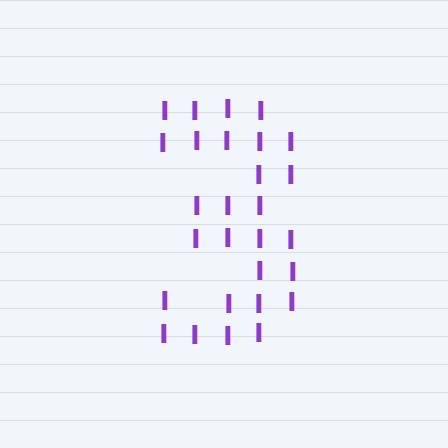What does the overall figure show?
The overall figure shows the digit 3.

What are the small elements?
The small elements are letter I's.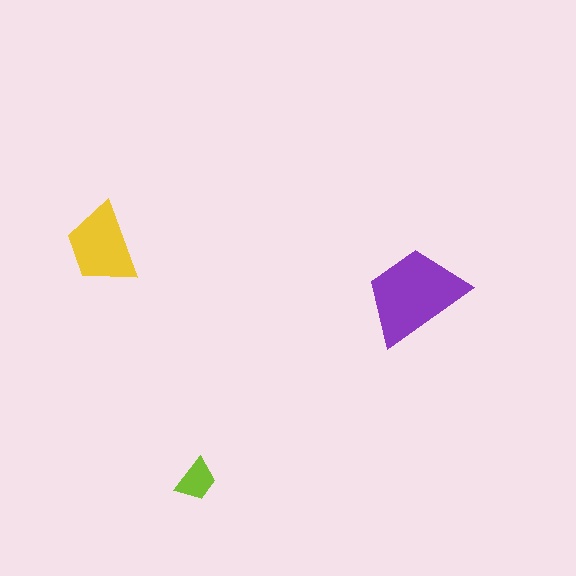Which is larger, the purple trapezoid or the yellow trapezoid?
The purple one.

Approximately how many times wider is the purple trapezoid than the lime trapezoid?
About 2.5 times wider.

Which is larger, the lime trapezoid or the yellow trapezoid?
The yellow one.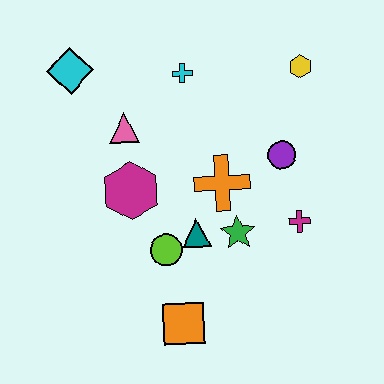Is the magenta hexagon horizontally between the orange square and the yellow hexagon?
No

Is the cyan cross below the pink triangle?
No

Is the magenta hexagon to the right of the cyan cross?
No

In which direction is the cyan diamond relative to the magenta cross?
The cyan diamond is to the left of the magenta cross.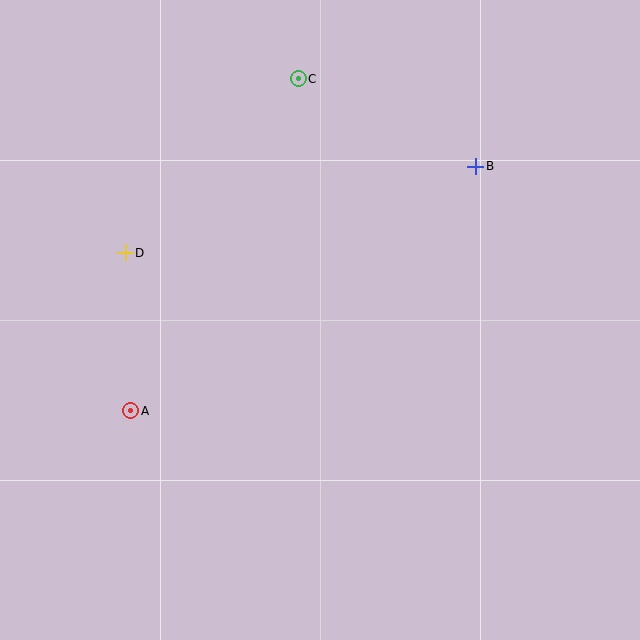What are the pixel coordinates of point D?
Point D is at (125, 253).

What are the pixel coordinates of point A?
Point A is at (131, 411).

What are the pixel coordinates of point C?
Point C is at (298, 79).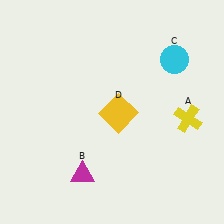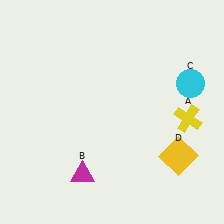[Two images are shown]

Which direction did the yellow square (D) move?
The yellow square (D) moved right.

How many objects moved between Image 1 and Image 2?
2 objects moved between the two images.